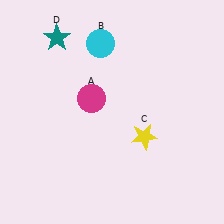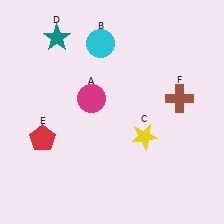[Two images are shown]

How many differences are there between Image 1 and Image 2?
There are 2 differences between the two images.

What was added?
A red pentagon (E), a brown cross (F) were added in Image 2.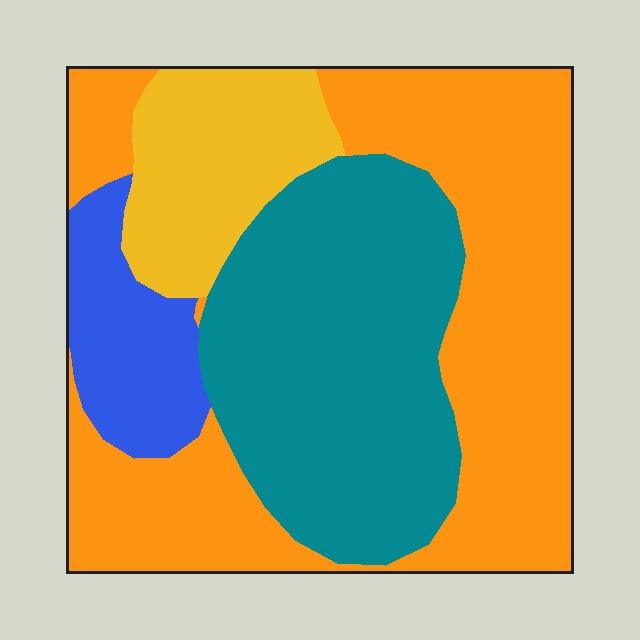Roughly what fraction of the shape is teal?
Teal covers 33% of the shape.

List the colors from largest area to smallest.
From largest to smallest: orange, teal, yellow, blue.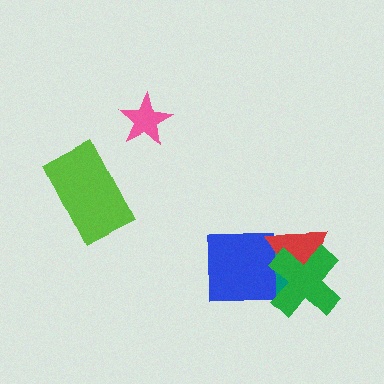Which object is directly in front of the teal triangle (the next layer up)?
The blue square is directly in front of the teal triangle.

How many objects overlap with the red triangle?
3 objects overlap with the red triangle.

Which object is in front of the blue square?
The red triangle is in front of the blue square.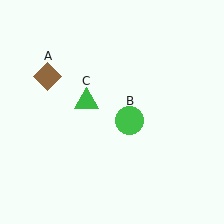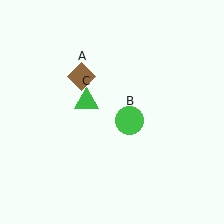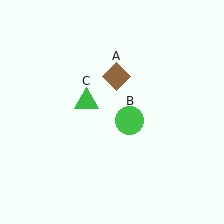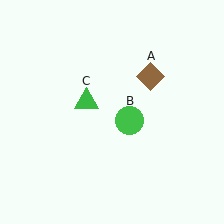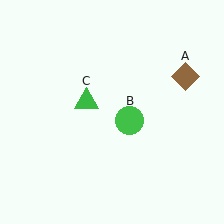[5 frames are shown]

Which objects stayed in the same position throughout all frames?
Green circle (object B) and green triangle (object C) remained stationary.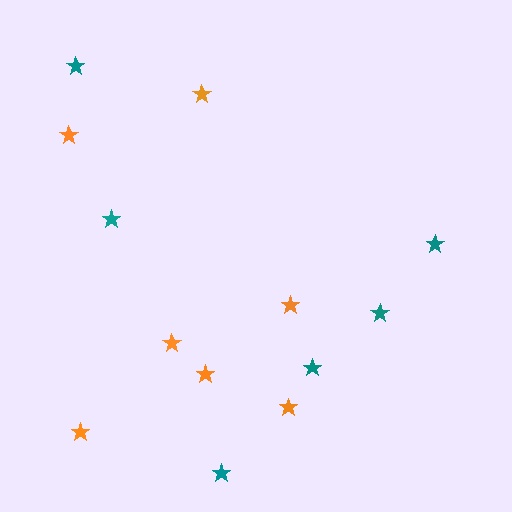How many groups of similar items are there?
There are 2 groups: one group of orange stars (7) and one group of teal stars (6).